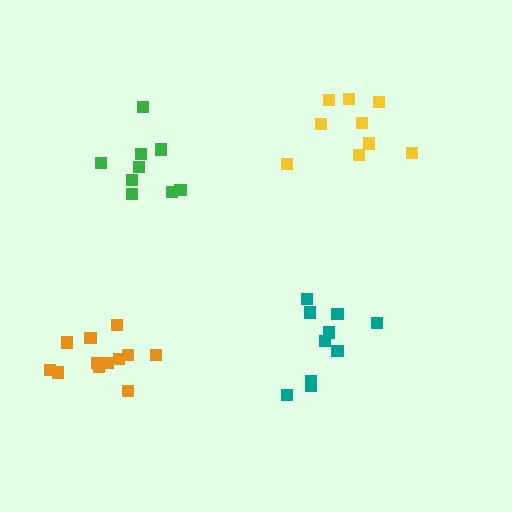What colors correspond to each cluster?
The clusters are colored: teal, yellow, green, orange.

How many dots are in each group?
Group 1: 10 dots, Group 2: 9 dots, Group 3: 9 dots, Group 4: 12 dots (40 total).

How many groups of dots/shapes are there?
There are 4 groups.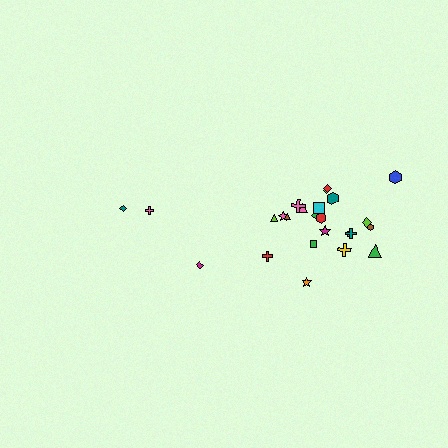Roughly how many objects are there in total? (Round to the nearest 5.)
Roughly 25 objects in total.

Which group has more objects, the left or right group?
The right group.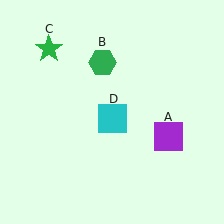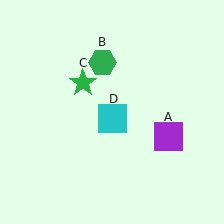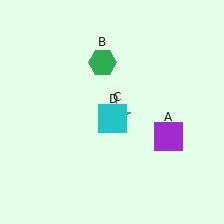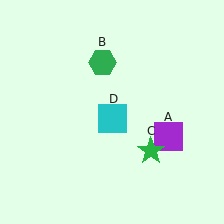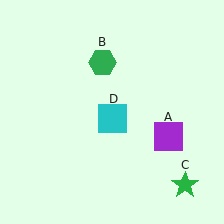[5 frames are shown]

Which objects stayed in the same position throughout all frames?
Purple square (object A) and green hexagon (object B) and cyan square (object D) remained stationary.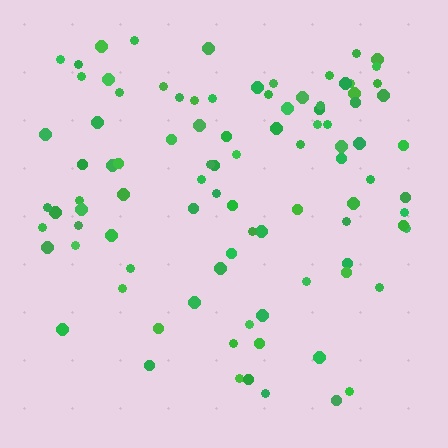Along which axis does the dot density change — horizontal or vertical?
Vertical.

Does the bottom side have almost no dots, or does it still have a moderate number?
Still a moderate number, just noticeably fewer than the top.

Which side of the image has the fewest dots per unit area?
The bottom.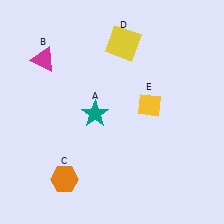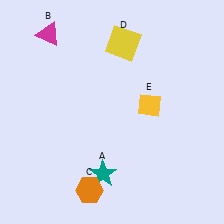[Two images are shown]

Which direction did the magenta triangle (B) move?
The magenta triangle (B) moved up.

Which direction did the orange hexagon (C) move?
The orange hexagon (C) moved right.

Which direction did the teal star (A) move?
The teal star (A) moved down.